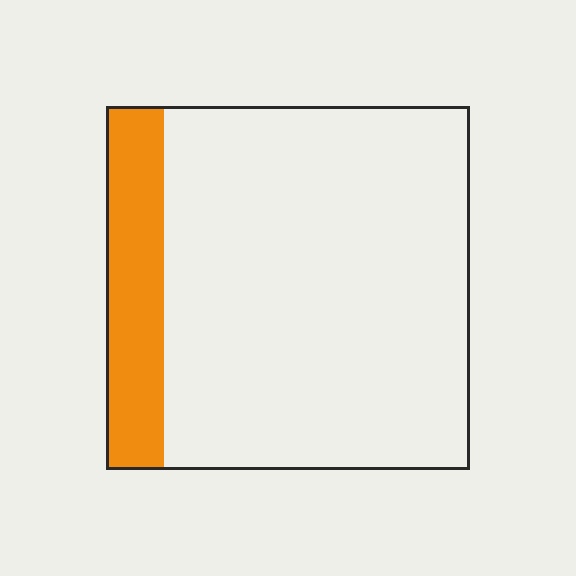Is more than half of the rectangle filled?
No.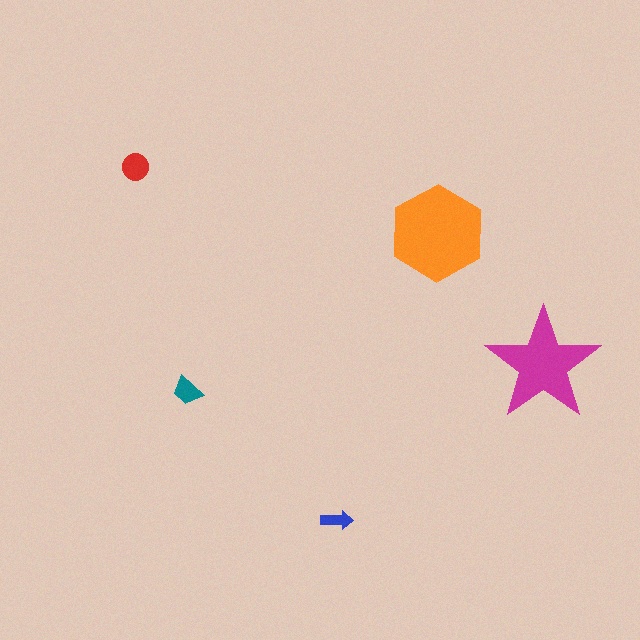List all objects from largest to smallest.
The orange hexagon, the magenta star, the red circle, the teal trapezoid, the blue arrow.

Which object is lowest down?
The blue arrow is bottommost.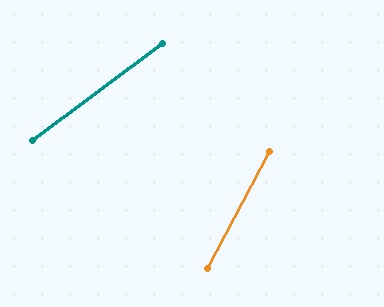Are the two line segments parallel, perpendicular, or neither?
Neither parallel nor perpendicular — they differ by about 25°.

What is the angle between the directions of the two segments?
Approximately 25 degrees.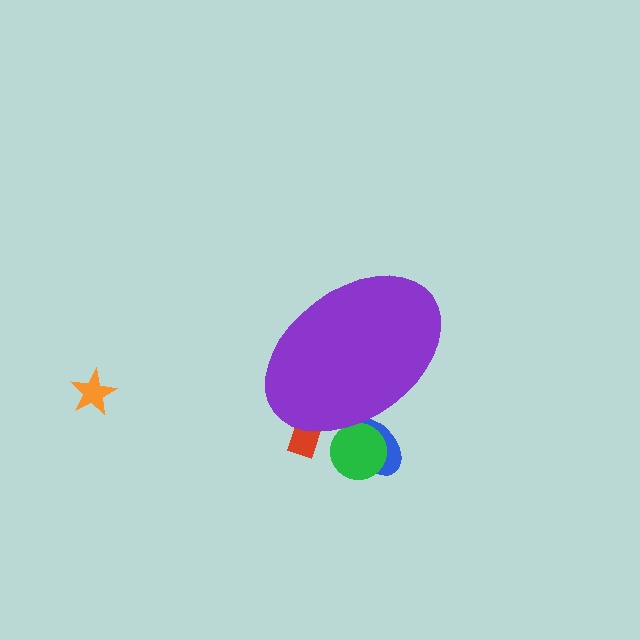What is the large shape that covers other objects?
A purple ellipse.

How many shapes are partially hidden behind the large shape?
3 shapes are partially hidden.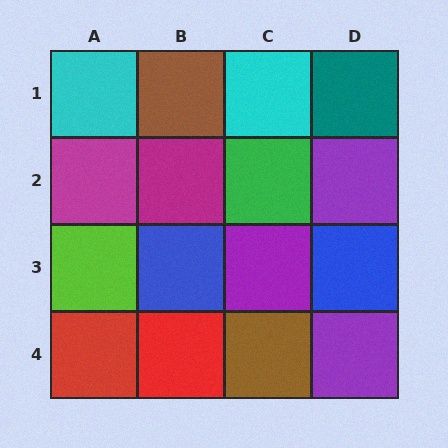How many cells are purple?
3 cells are purple.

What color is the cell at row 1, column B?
Brown.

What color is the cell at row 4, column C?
Brown.